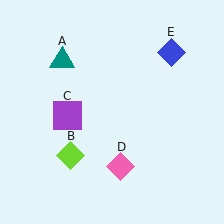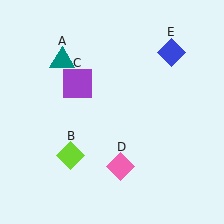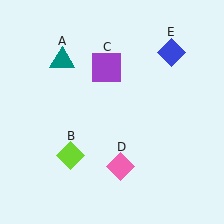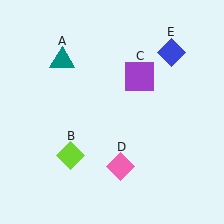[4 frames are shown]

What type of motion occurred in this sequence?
The purple square (object C) rotated clockwise around the center of the scene.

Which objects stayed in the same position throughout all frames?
Teal triangle (object A) and lime diamond (object B) and pink diamond (object D) and blue diamond (object E) remained stationary.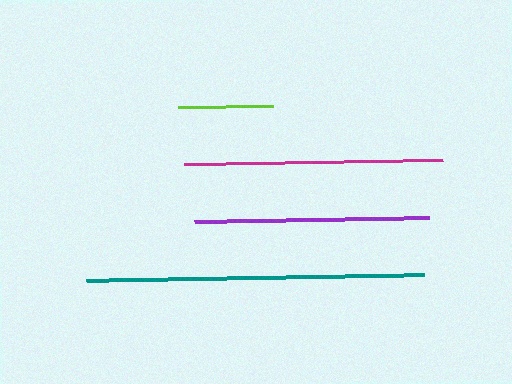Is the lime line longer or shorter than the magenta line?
The magenta line is longer than the lime line.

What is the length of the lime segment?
The lime segment is approximately 95 pixels long.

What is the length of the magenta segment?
The magenta segment is approximately 260 pixels long.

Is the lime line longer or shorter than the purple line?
The purple line is longer than the lime line.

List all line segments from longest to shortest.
From longest to shortest: teal, magenta, purple, lime.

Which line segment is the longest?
The teal line is the longest at approximately 338 pixels.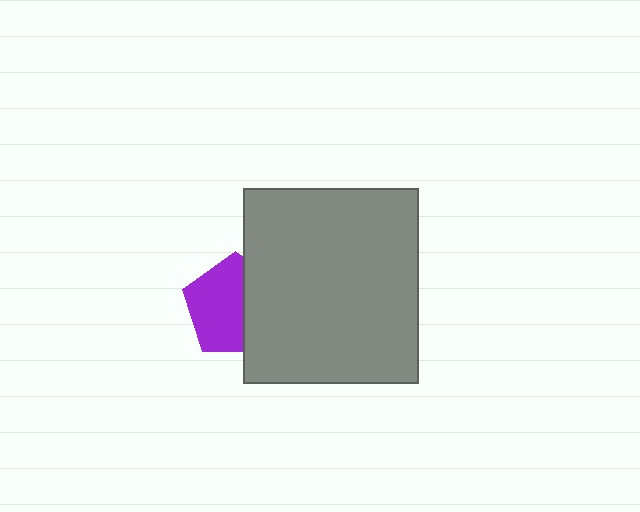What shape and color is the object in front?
The object in front is a gray rectangle.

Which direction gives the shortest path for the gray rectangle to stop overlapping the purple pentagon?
Moving right gives the shortest separation.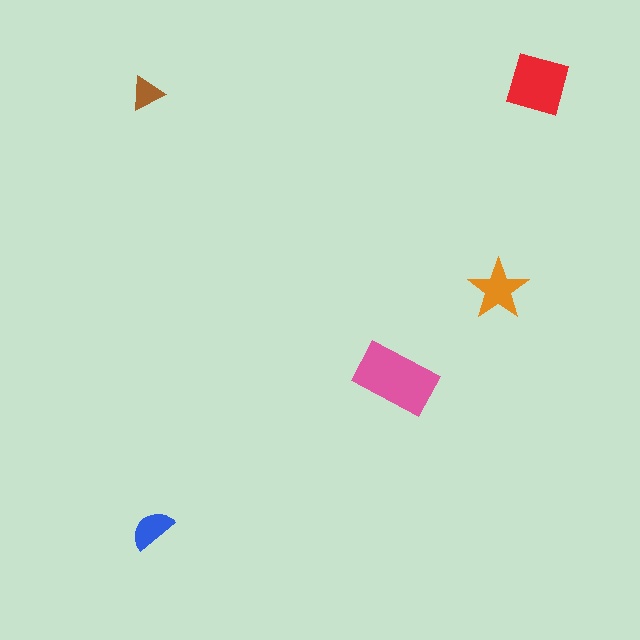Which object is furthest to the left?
The brown triangle is leftmost.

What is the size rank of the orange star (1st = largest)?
3rd.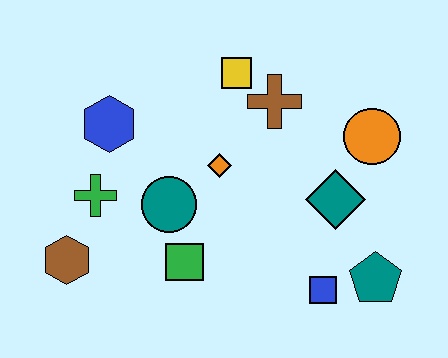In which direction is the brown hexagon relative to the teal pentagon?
The brown hexagon is to the left of the teal pentagon.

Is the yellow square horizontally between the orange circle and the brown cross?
No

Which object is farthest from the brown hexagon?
The orange circle is farthest from the brown hexagon.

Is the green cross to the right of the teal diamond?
No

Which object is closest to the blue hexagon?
The green cross is closest to the blue hexagon.